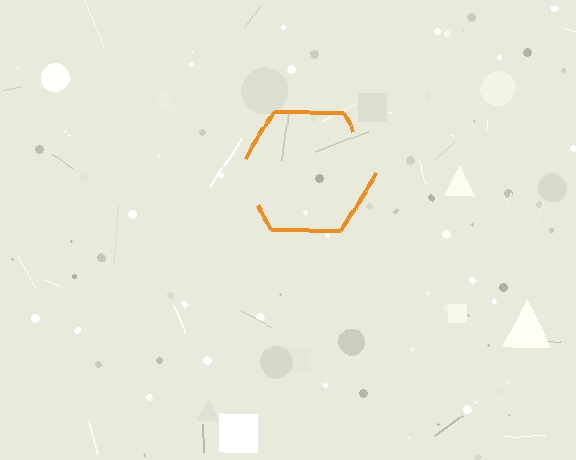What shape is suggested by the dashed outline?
The dashed outline suggests a hexagon.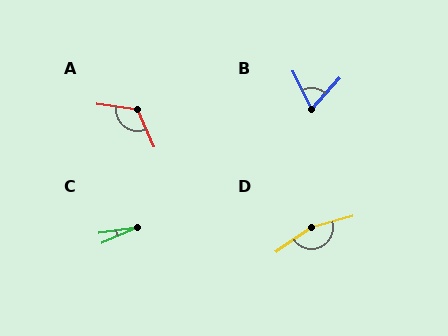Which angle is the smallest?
C, at approximately 16 degrees.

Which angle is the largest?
D, at approximately 161 degrees.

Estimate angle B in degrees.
Approximately 67 degrees.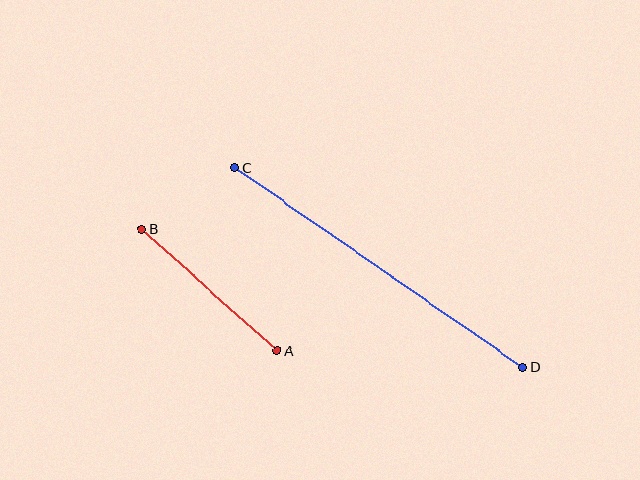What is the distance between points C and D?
The distance is approximately 351 pixels.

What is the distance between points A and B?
The distance is approximately 182 pixels.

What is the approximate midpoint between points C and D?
The midpoint is at approximately (379, 267) pixels.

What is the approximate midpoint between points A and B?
The midpoint is at approximately (209, 290) pixels.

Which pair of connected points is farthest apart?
Points C and D are farthest apart.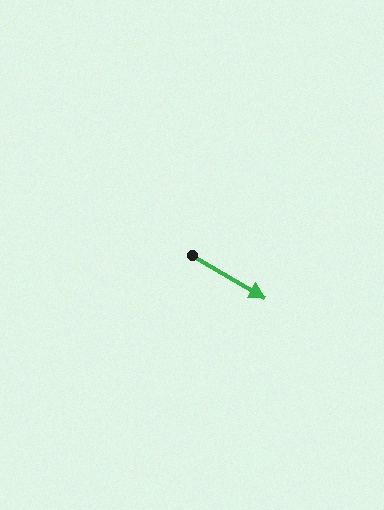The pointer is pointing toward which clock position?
Roughly 4 o'clock.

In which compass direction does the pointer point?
Southeast.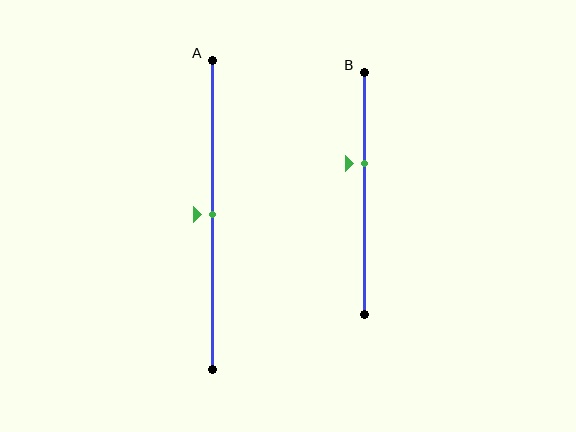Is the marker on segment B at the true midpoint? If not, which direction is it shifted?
No, the marker on segment B is shifted upward by about 12% of the segment length.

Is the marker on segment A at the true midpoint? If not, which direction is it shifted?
Yes, the marker on segment A is at the true midpoint.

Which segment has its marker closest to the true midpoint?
Segment A has its marker closest to the true midpoint.